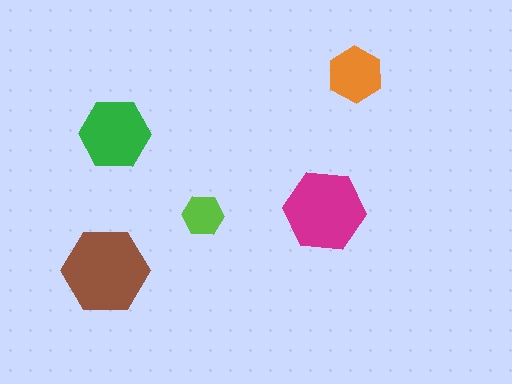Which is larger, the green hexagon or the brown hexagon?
The brown one.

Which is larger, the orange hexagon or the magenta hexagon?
The magenta one.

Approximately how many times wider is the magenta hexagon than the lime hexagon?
About 2 times wider.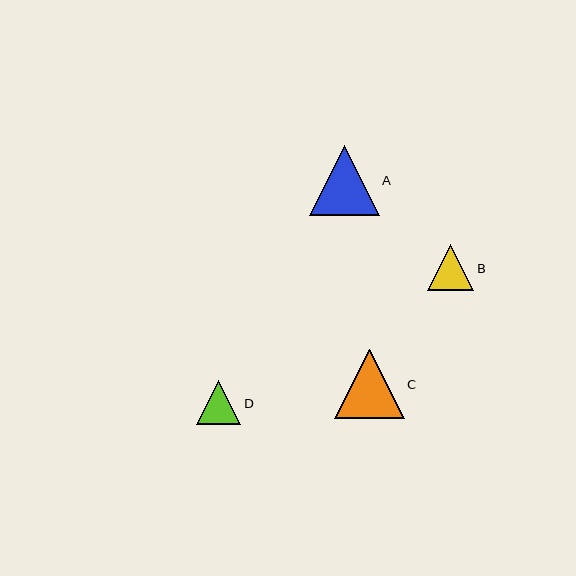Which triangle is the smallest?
Triangle D is the smallest with a size of approximately 44 pixels.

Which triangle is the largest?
Triangle C is the largest with a size of approximately 70 pixels.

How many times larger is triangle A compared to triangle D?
Triangle A is approximately 1.6 times the size of triangle D.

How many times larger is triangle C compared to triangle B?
Triangle C is approximately 1.5 times the size of triangle B.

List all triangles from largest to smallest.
From largest to smallest: C, A, B, D.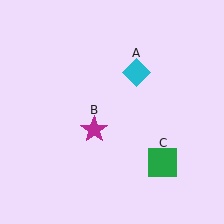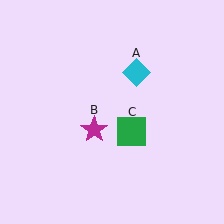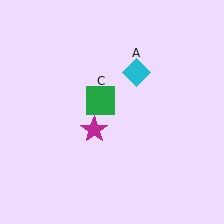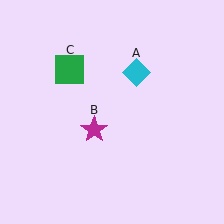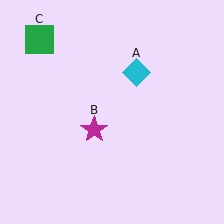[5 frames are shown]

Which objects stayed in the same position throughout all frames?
Cyan diamond (object A) and magenta star (object B) remained stationary.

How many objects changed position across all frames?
1 object changed position: green square (object C).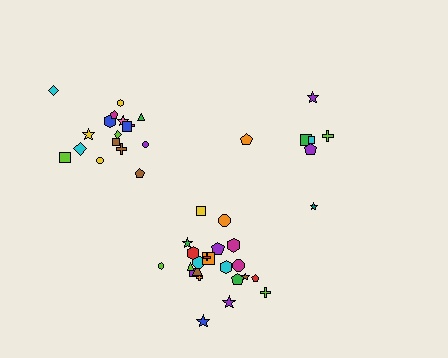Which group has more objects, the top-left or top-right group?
The top-left group.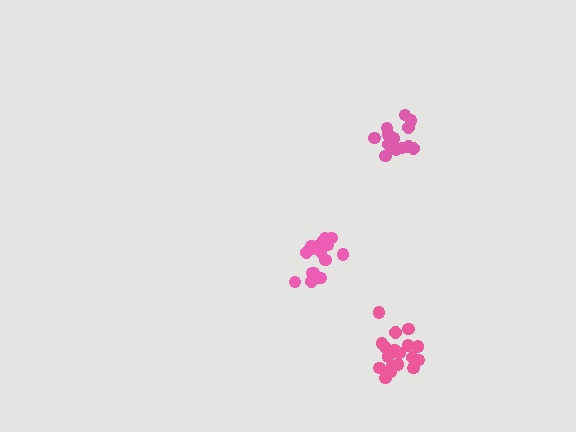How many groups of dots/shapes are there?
There are 3 groups.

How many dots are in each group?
Group 1: 18 dots, Group 2: 19 dots, Group 3: 16 dots (53 total).